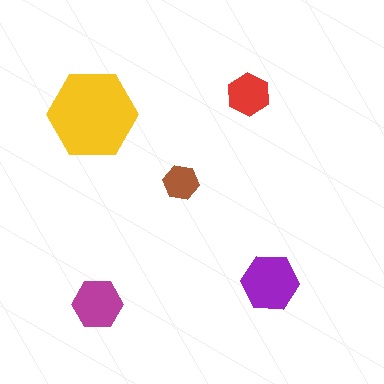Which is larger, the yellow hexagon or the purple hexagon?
The yellow one.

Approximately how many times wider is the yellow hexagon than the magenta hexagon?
About 2 times wider.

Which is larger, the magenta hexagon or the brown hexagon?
The magenta one.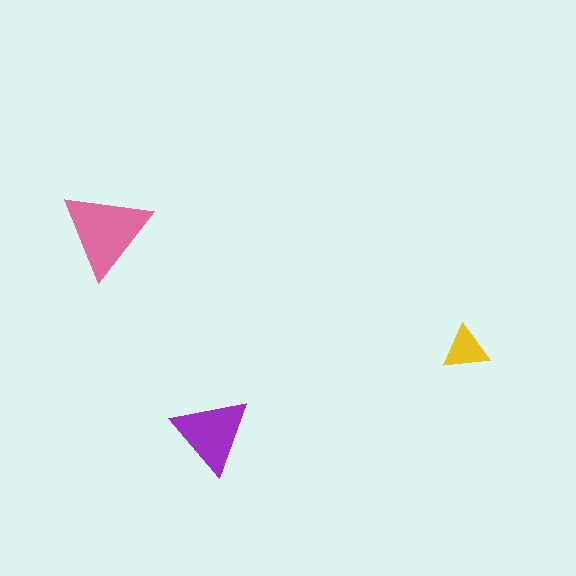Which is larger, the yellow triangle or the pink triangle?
The pink one.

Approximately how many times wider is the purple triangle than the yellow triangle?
About 1.5 times wider.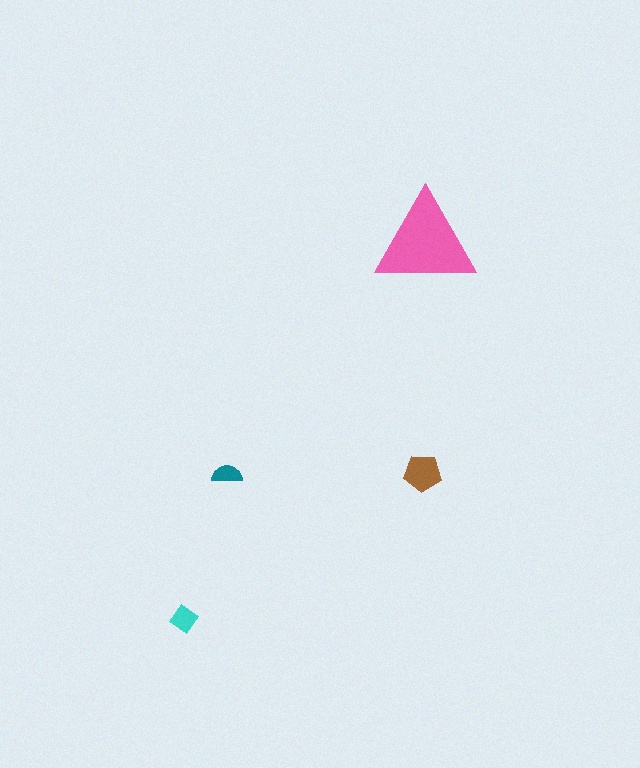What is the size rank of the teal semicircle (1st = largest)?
4th.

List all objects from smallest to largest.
The teal semicircle, the cyan diamond, the brown pentagon, the pink triangle.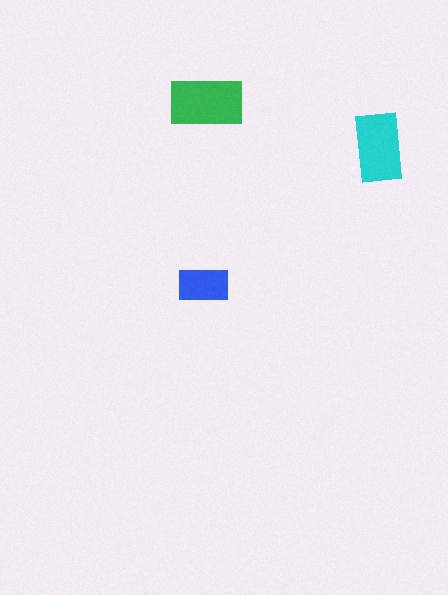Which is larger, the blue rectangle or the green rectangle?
The green one.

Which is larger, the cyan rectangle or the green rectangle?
The green one.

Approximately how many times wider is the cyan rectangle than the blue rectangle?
About 1.5 times wider.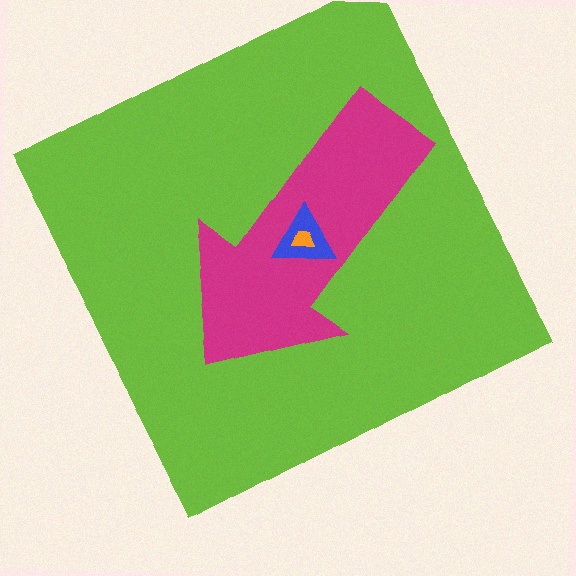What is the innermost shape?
The orange trapezoid.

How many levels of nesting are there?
4.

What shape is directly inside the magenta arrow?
The blue triangle.